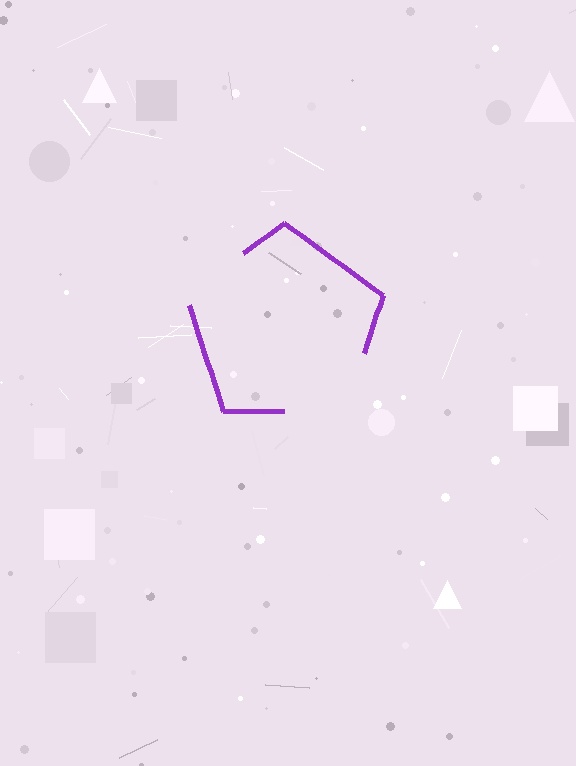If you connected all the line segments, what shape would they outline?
They would outline a pentagon.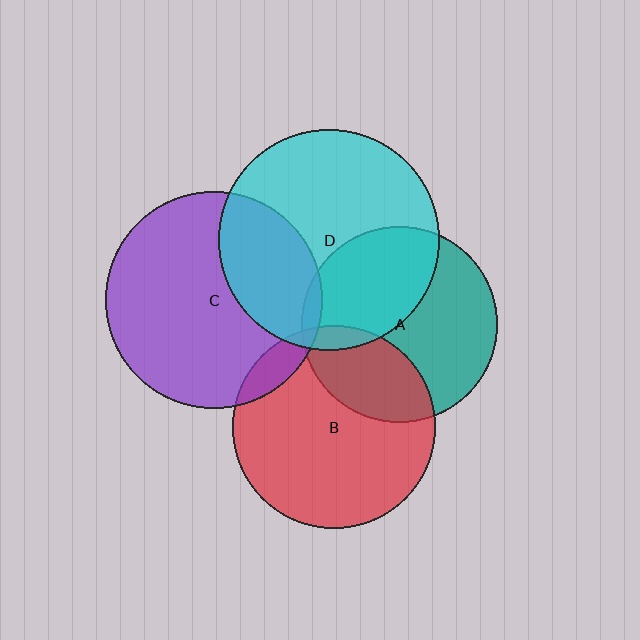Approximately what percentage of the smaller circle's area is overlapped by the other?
Approximately 5%.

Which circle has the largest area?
Circle D (cyan).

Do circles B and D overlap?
Yes.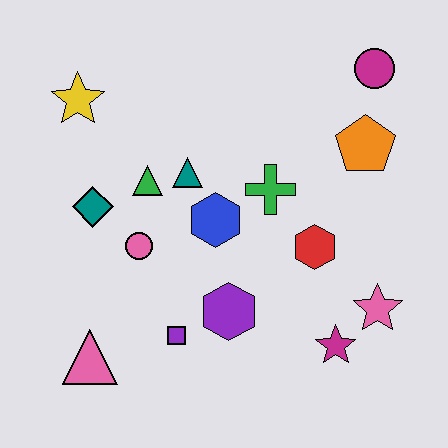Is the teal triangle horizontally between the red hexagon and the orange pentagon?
No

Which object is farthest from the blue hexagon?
The magenta circle is farthest from the blue hexagon.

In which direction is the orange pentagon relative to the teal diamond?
The orange pentagon is to the right of the teal diamond.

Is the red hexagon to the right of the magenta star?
No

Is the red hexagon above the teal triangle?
No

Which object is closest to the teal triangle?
The green triangle is closest to the teal triangle.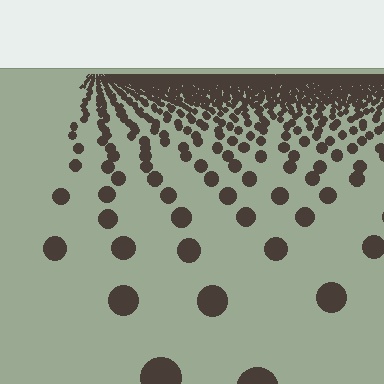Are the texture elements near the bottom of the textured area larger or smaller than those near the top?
Larger. Near the bottom, elements are closer to the viewer and appear at a bigger on-screen size.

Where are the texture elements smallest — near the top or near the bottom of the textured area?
Near the top.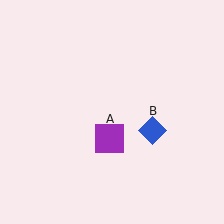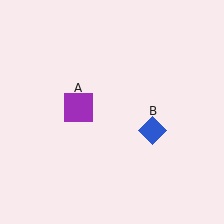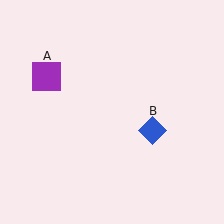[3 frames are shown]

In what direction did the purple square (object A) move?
The purple square (object A) moved up and to the left.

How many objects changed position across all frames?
1 object changed position: purple square (object A).